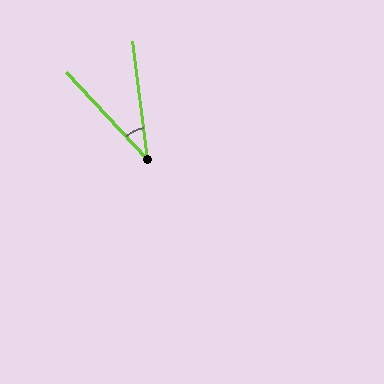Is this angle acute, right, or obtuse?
It is acute.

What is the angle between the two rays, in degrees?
Approximately 35 degrees.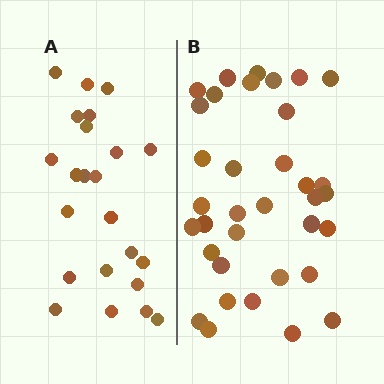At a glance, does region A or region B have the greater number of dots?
Region B (the right region) has more dots.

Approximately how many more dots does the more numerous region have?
Region B has roughly 12 or so more dots than region A.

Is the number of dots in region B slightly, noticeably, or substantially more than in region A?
Region B has substantially more. The ratio is roughly 1.5 to 1.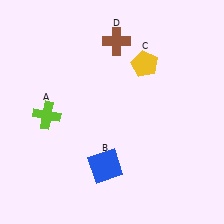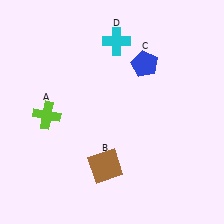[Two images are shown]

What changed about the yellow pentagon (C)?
In Image 1, C is yellow. In Image 2, it changed to blue.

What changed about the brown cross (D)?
In Image 1, D is brown. In Image 2, it changed to cyan.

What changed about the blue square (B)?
In Image 1, B is blue. In Image 2, it changed to brown.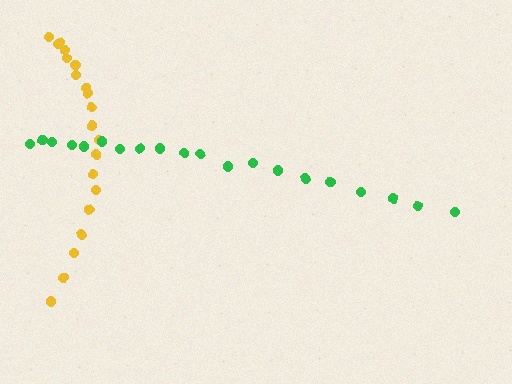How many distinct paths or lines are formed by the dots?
There are 2 distinct paths.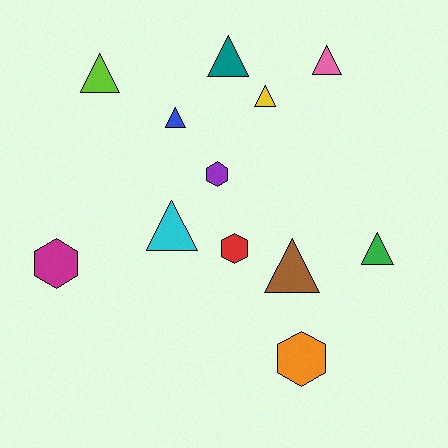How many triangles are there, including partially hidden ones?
There are 8 triangles.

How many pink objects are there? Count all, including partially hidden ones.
There is 1 pink object.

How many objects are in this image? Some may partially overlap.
There are 12 objects.